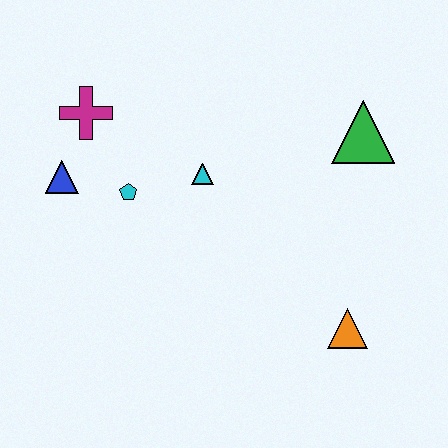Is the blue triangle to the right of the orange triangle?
No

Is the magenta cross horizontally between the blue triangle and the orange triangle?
Yes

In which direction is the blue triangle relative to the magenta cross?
The blue triangle is below the magenta cross.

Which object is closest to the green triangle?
The cyan triangle is closest to the green triangle.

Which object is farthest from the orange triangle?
The magenta cross is farthest from the orange triangle.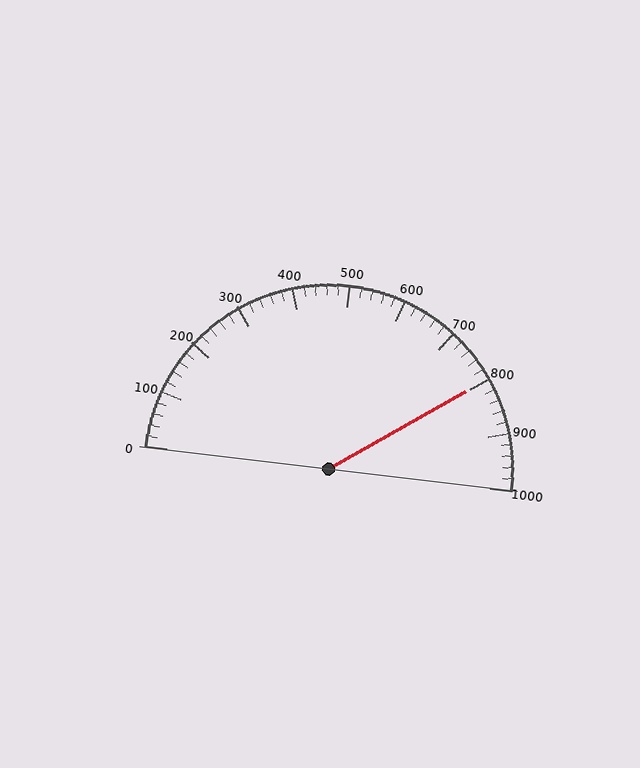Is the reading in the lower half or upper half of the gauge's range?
The reading is in the upper half of the range (0 to 1000).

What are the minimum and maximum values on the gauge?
The gauge ranges from 0 to 1000.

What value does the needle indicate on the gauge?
The needle indicates approximately 800.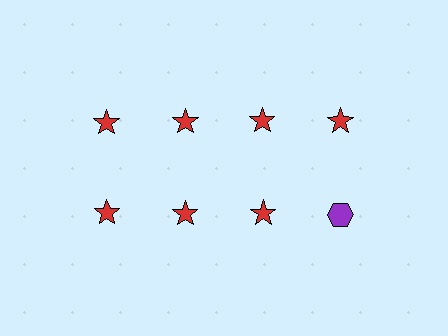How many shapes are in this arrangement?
There are 8 shapes arranged in a grid pattern.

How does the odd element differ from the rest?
It differs in both color (purple instead of red) and shape (hexagon instead of star).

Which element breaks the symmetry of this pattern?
The purple hexagon in the second row, second from right column breaks the symmetry. All other shapes are red stars.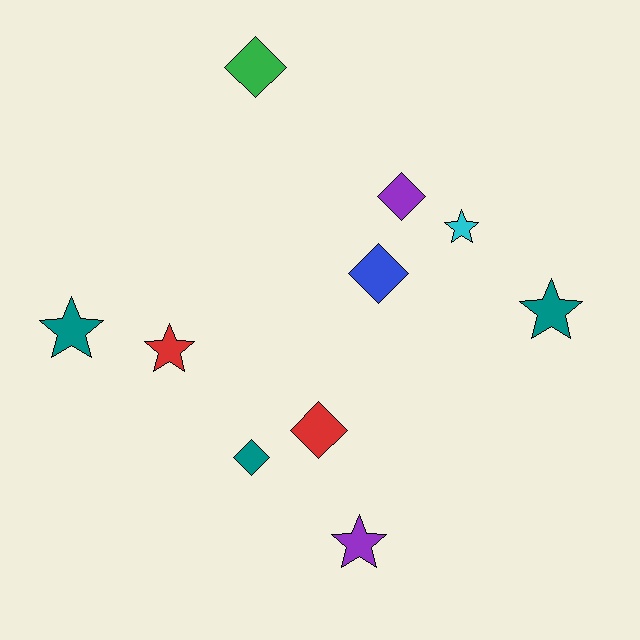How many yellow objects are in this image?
There are no yellow objects.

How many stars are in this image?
There are 5 stars.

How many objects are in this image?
There are 10 objects.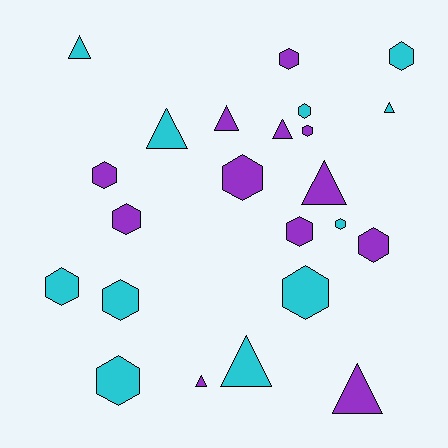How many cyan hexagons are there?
There are 7 cyan hexagons.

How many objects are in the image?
There are 23 objects.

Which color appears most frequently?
Purple, with 12 objects.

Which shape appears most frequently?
Hexagon, with 14 objects.